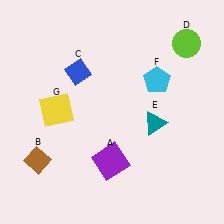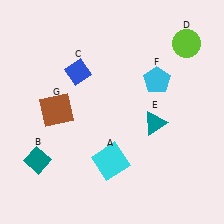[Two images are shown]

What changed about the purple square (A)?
In Image 1, A is purple. In Image 2, it changed to cyan.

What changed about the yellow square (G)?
In Image 1, G is yellow. In Image 2, it changed to brown.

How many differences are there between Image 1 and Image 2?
There are 3 differences between the two images.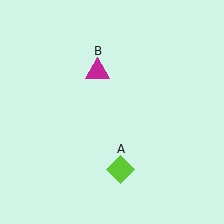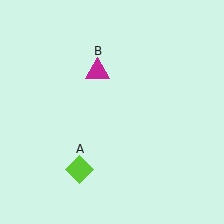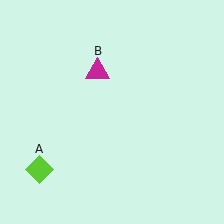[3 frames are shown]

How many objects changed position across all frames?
1 object changed position: lime diamond (object A).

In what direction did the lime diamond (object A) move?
The lime diamond (object A) moved left.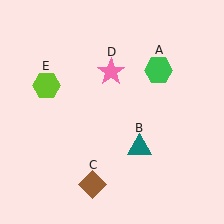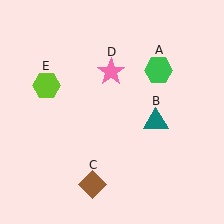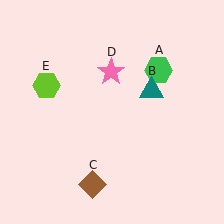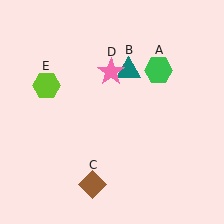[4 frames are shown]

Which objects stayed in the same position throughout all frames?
Green hexagon (object A) and brown diamond (object C) and pink star (object D) and lime hexagon (object E) remained stationary.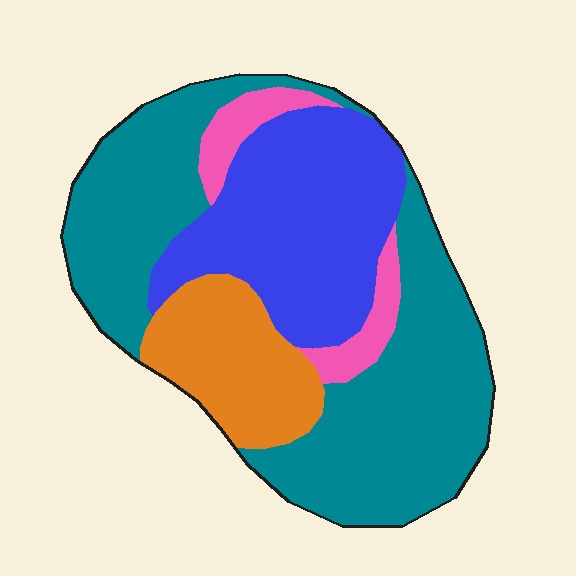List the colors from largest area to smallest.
From largest to smallest: teal, blue, orange, pink.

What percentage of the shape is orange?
Orange covers 15% of the shape.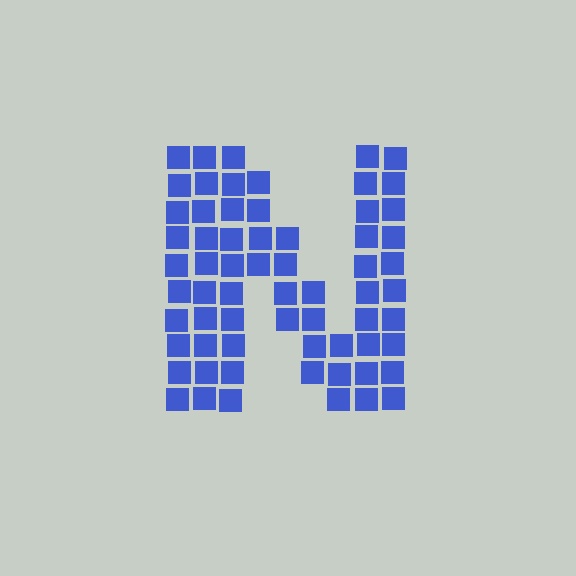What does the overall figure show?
The overall figure shows the letter N.